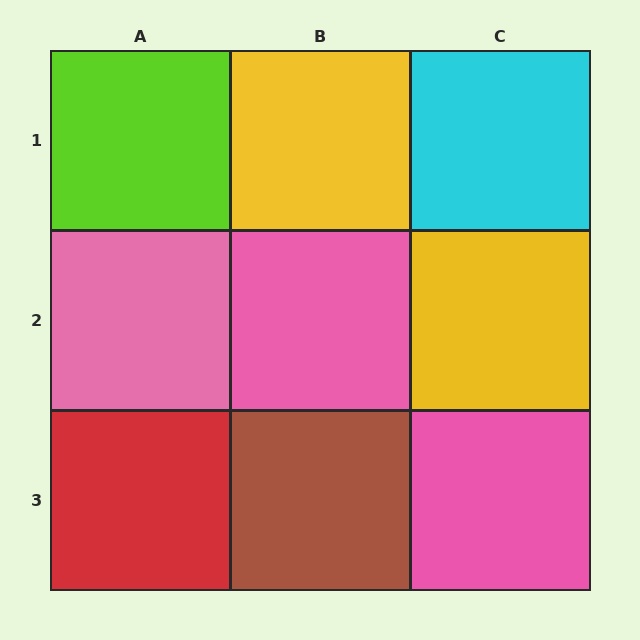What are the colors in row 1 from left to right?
Lime, yellow, cyan.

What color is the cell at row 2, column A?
Pink.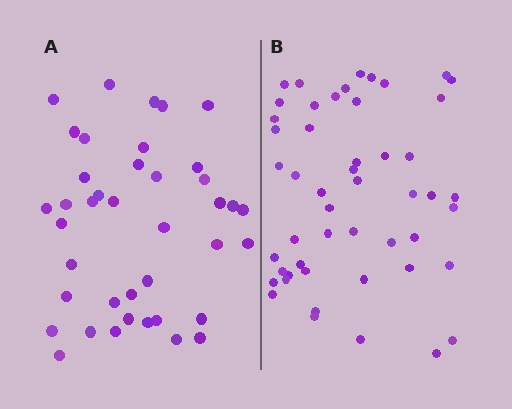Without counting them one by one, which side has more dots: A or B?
Region B (the right region) has more dots.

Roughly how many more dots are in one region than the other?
Region B has roughly 10 or so more dots than region A.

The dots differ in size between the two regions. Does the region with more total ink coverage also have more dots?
No. Region A has more total ink coverage because its dots are larger, but region B actually contains more individual dots. Total area can be misleading — the number of items is what matters here.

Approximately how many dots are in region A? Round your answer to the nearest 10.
About 40 dots.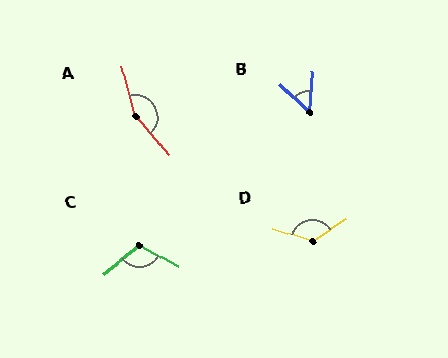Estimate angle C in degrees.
Approximately 112 degrees.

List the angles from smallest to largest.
B (49°), C (112°), D (129°), A (155°).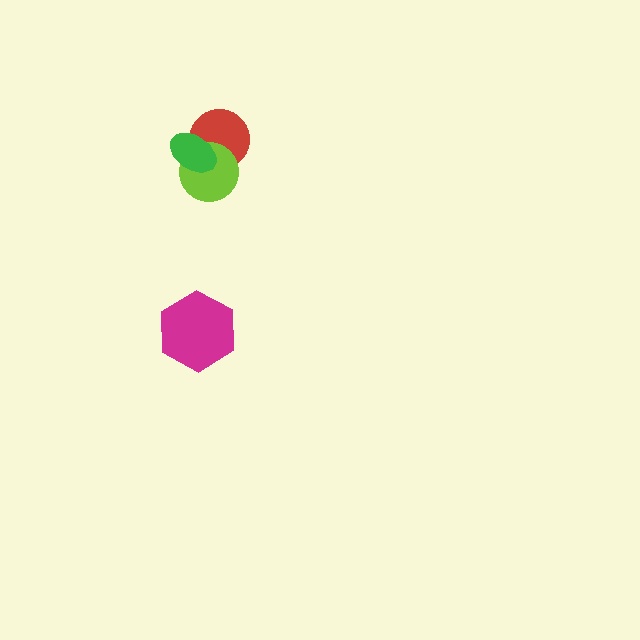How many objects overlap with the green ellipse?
2 objects overlap with the green ellipse.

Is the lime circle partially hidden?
Yes, it is partially covered by another shape.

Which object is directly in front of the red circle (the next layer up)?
The lime circle is directly in front of the red circle.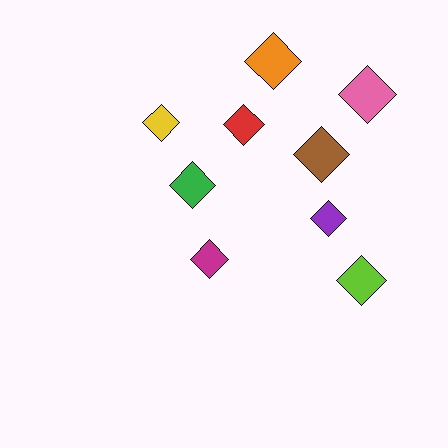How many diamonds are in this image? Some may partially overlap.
There are 9 diamonds.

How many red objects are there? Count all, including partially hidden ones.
There is 1 red object.